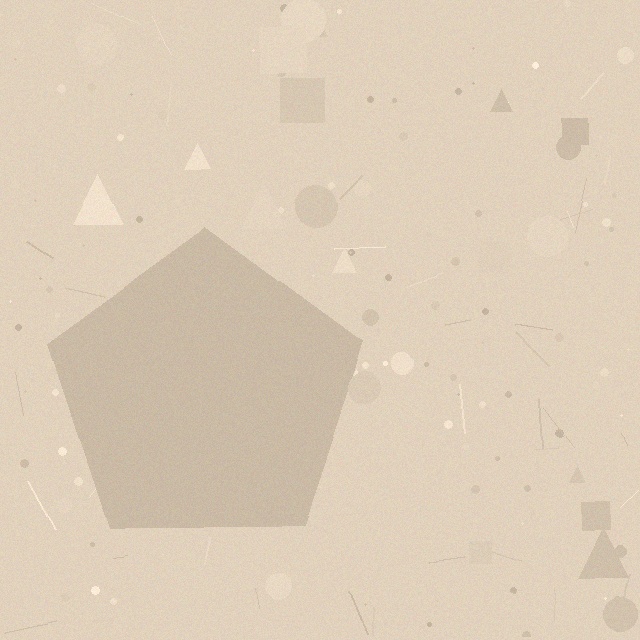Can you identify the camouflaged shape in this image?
The camouflaged shape is a pentagon.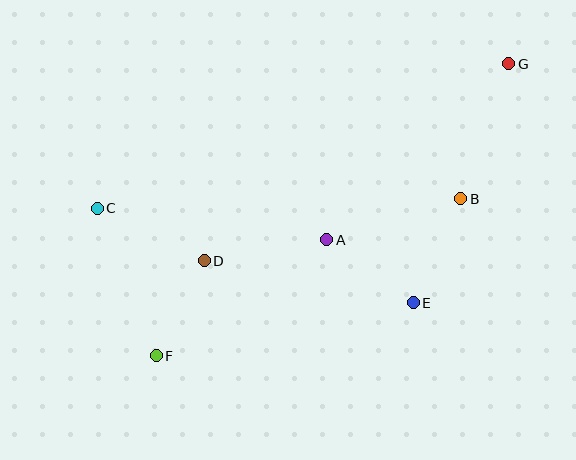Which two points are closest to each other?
Points D and F are closest to each other.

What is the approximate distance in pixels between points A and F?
The distance between A and F is approximately 206 pixels.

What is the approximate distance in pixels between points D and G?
The distance between D and G is approximately 363 pixels.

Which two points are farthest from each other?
Points F and G are farthest from each other.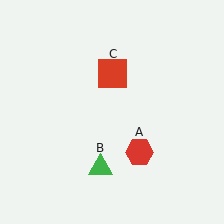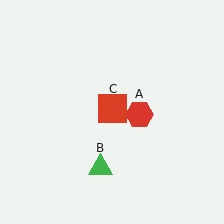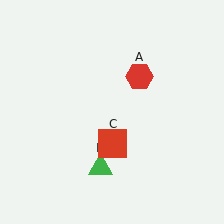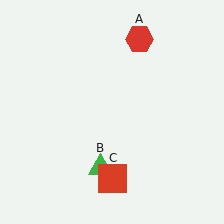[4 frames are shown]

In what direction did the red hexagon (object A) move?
The red hexagon (object A) moved up.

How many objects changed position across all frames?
2 objects changed position: red hexagon (object A), red square (object C).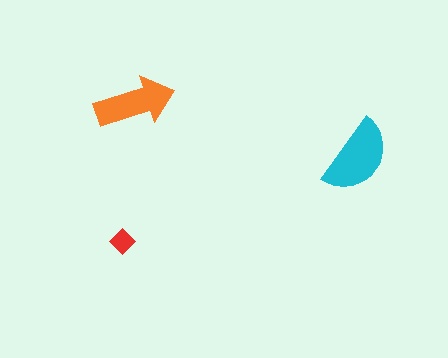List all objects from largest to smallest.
The cyan semicircle, the orange arrow, the red diamond.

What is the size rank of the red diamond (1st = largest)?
3rd.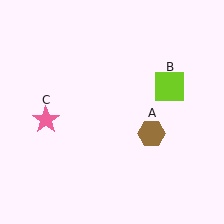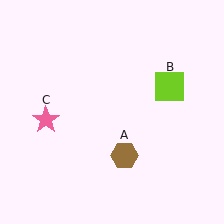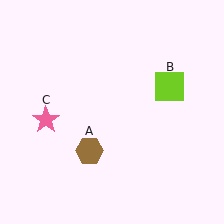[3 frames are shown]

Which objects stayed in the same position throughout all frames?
Lime square (object B) and pink star (object C) remained stationary.